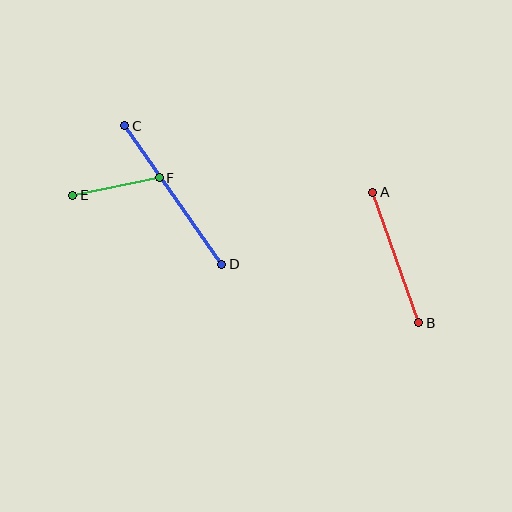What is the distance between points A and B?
The distance is approximately 139 pixels.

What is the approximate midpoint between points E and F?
The midpoint is at approximately (116, 186) pixels.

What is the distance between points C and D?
The distance is approximately 169 pixels.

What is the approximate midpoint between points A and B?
The midpoint is at approximately (396, 258) pixels.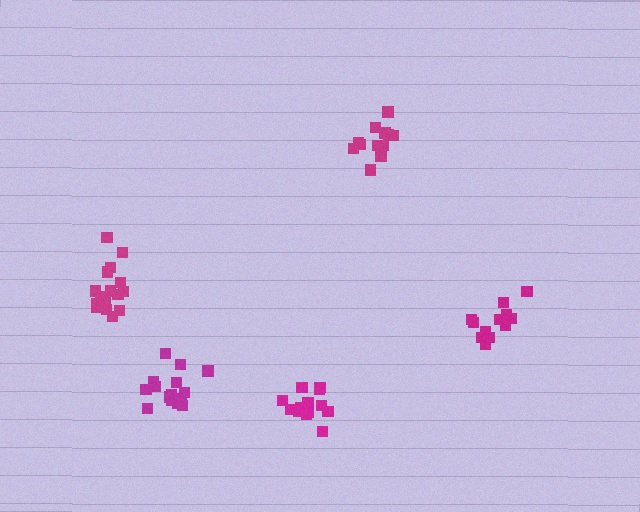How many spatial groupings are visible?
There are 5 spatial groupings.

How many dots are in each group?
Group 1: 16 dots, Group 2: 15 dots, Group 3: 13 dots, Group 4: 12 dots, Group 5: 12 dots (68 total).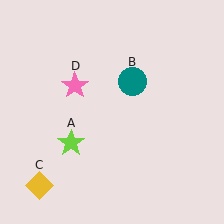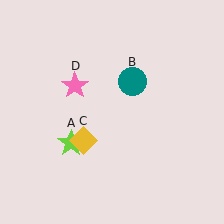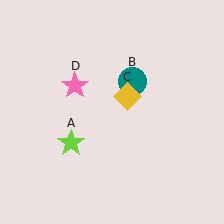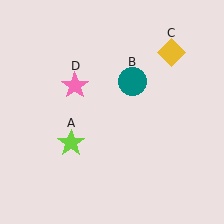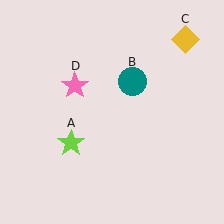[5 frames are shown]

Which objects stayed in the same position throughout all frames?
Lime star (object A) and teal circle (object B) and pink star (object D) remained stationary.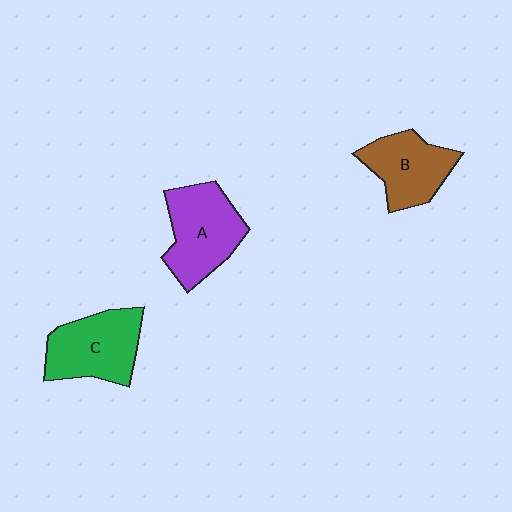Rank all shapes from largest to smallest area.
From largest to smallest: A (purple), C (green), B (brown).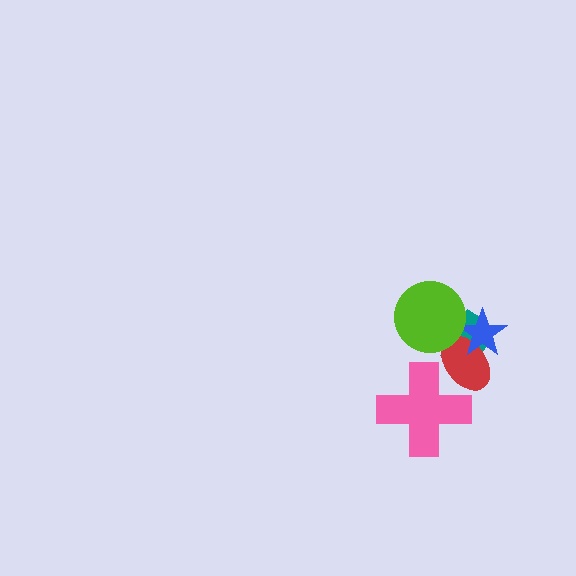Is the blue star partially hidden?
Yes, it is partially covered by another shape.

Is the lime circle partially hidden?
No, no other shape covers it.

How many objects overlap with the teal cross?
3 objects overlap with the teal cross.